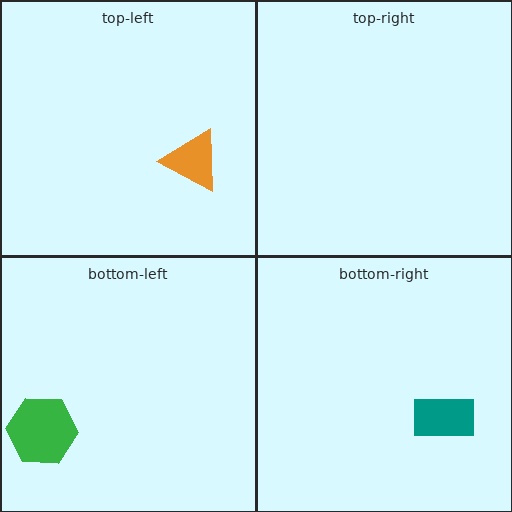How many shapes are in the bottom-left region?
1.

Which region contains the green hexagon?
The bottom-left region.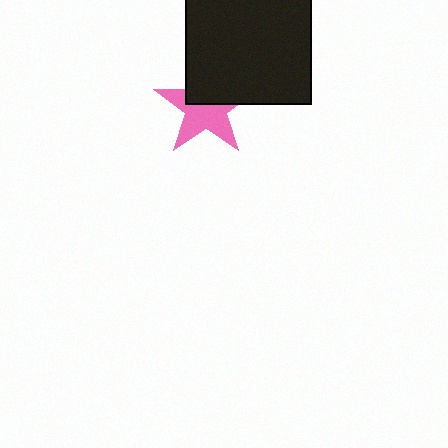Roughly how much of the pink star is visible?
About half of it is visible (roughly 58%).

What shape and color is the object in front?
The object in front is a black square.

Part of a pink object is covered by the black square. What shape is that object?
It is a star.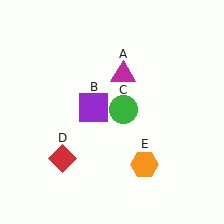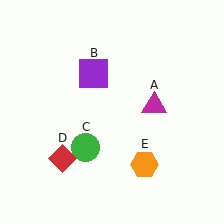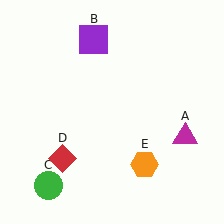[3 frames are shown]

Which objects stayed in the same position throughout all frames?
Red diamond (object D) and orange hexagon (object E) remained stationary.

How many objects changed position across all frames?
3 objects changed position: magenta triangle (object A), purple square (object B), green circle (object C).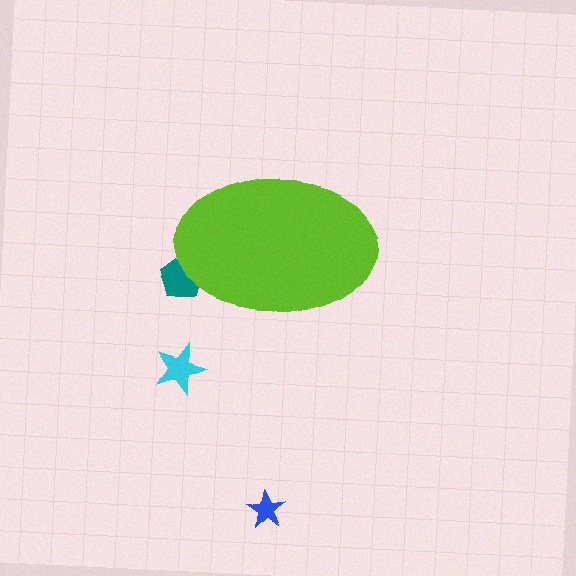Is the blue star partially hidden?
No, the blue star is fully visible.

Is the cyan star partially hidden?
No, the cyan star is fully visible.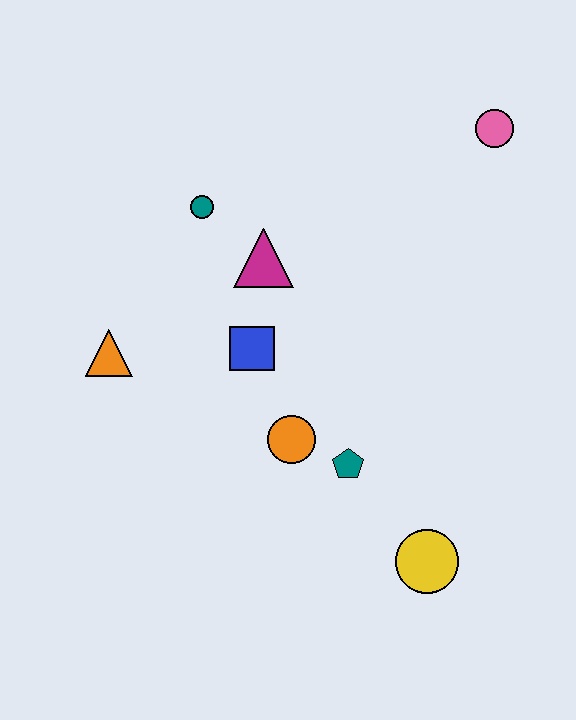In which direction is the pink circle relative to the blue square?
The pink circle is to the right of the blue square.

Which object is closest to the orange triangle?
The blue square is closest to the orange triangle.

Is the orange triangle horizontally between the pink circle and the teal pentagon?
No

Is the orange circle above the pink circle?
No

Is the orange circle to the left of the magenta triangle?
No